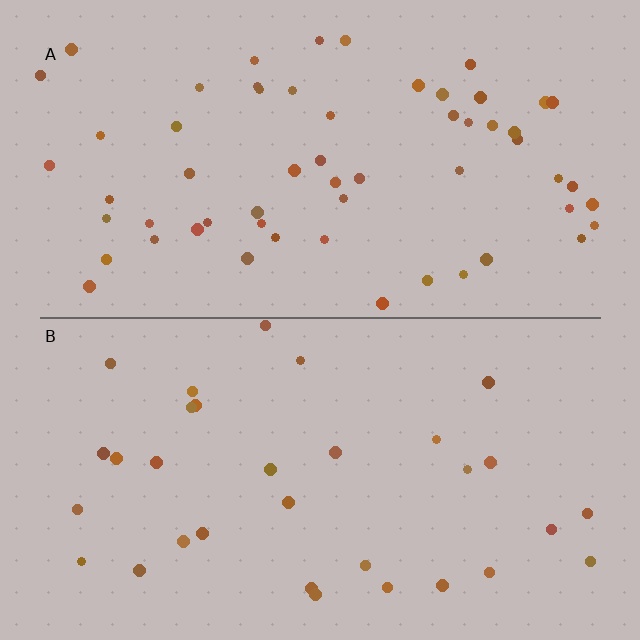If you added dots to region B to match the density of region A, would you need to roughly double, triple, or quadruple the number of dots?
Approximately double.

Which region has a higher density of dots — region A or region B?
A (the top).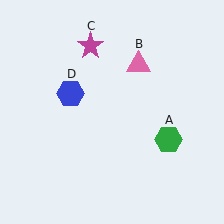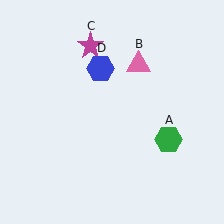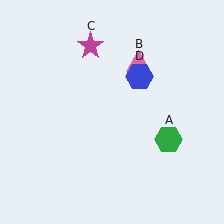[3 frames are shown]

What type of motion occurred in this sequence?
The blue hexagon (object D) rotated clockwise around the center of the scene.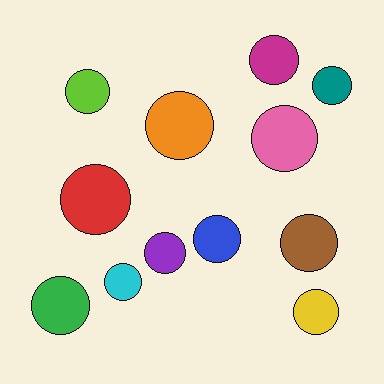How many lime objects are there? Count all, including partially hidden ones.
There is 1 lime object.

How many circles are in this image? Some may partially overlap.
There are 12 circles.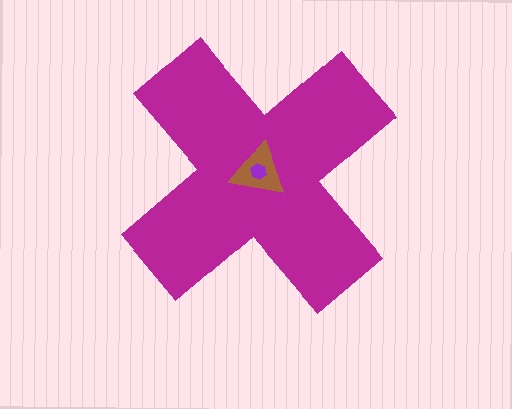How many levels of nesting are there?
3.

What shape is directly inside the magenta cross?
The brown triangle.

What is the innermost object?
The purple hexagon.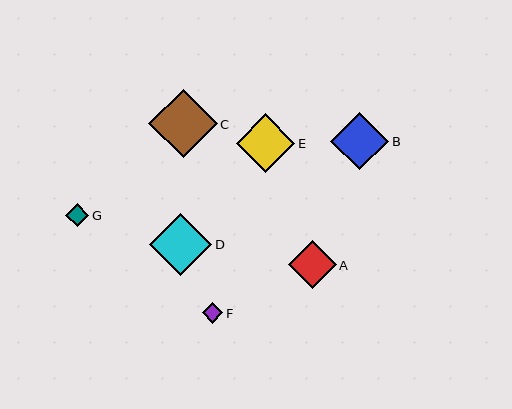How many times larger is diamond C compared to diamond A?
Diamond C is approximately 1.4 times the size of diamond A.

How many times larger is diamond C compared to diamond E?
Diamond C is approximately 1.2 times the size of diamond E.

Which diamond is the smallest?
Diamond F is the smallest with a size of approximately 20 pixels.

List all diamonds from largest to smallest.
From largest to smallest: C, D, E, B, A, G, F.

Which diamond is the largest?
Diamond C is the largest with a size of approximately 69 pixels.